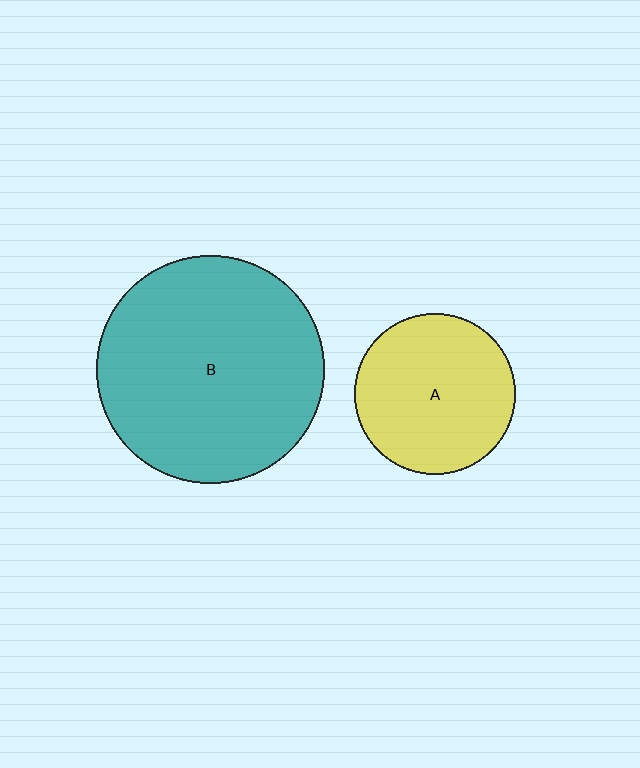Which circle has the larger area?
Circle B (teal).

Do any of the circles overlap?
No, none of the circles overlap.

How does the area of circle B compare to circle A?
Approximately 2.0 times.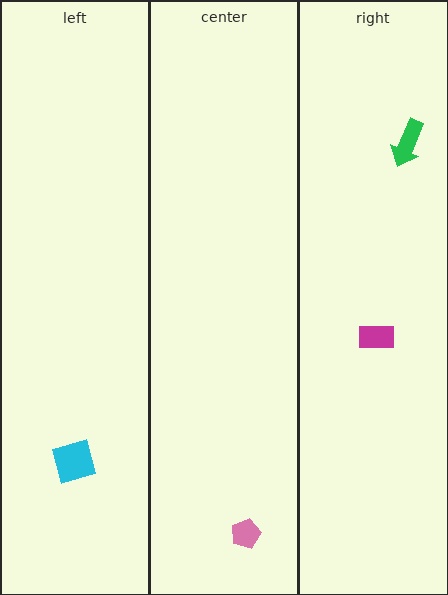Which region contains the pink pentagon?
The center region.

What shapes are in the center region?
The pink pentagon.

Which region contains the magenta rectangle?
The right region.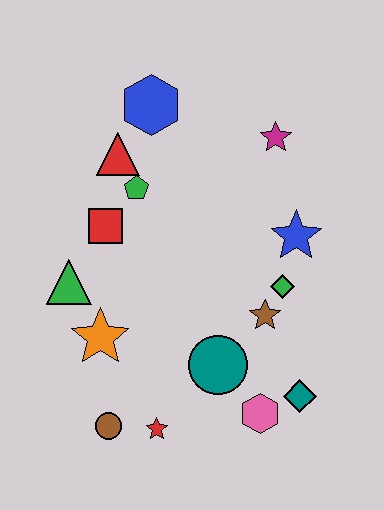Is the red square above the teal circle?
Yes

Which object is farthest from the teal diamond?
The blue hexagon is farthest from the teal diamond.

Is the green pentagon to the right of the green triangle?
Yes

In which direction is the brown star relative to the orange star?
The brown star is to the right of the orange star.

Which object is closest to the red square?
The green pentagon is closest to the red square.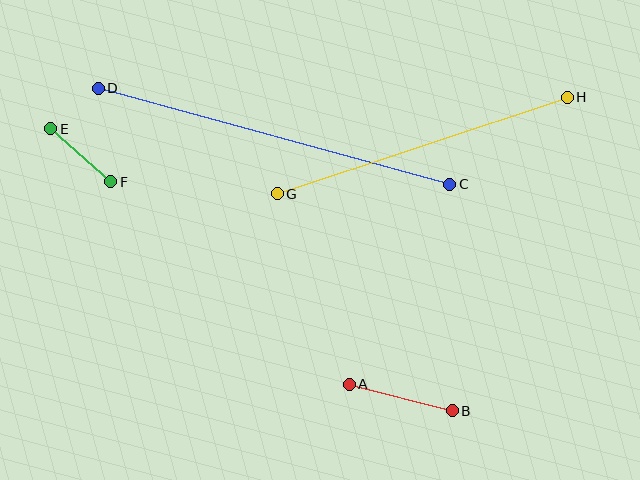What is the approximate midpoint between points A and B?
The midpoint is at approximately (401, 398) pixels.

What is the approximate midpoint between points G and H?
The midpoint is at approximately (422, 146) pixels.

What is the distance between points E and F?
The distance is approximately 80 pixels.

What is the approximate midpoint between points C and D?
The midpoint is at approximately (274, 136) pixels.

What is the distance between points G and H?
The distance is approximately 306 pixels.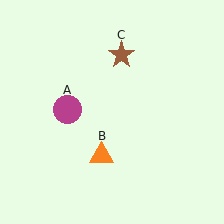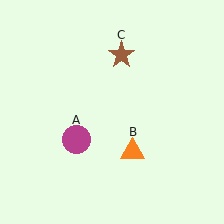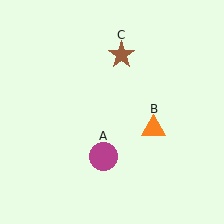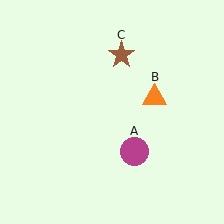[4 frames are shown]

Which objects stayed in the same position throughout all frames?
Brown star (object C) remained stationary.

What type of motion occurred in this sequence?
The magenta circle (object A), orange triangle (object B) rotated counterclockwise around the center of the scene.